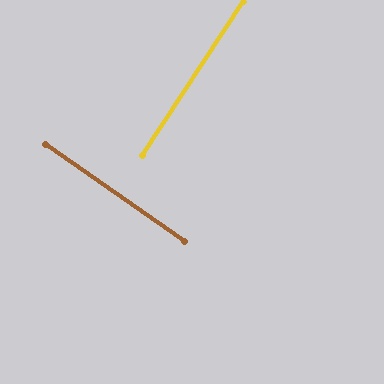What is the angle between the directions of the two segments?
Approximately 88 degrees.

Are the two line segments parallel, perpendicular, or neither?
Perpendicular — they meet at approximately 88°.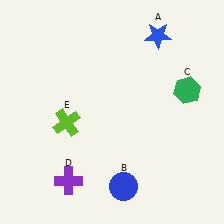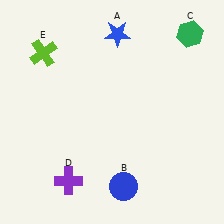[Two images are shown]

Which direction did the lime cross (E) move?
The lime cross (E) moved up.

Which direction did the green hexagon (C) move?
The green hexagon (C) moved up.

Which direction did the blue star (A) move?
The blue star (A) moved left.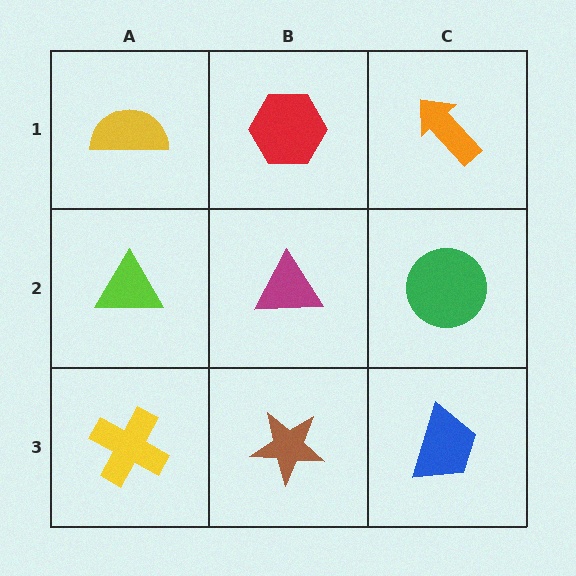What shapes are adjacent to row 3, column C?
A green circle (row 2, column C), a brown star (row 3, column B).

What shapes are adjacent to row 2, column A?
A yellow semicircle (row 1, column A), a yellow cross (row 3, column A), a magenta triangle (row 2, column B).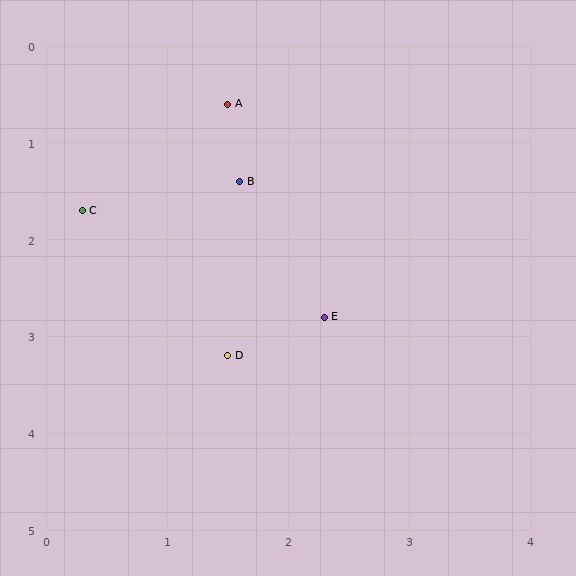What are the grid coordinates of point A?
Point A is at approximately (1.5, 0.6).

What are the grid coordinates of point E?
Point E is at approximately (2.3, 2.8).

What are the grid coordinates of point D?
Point D is at approximately (1.5, 3.2).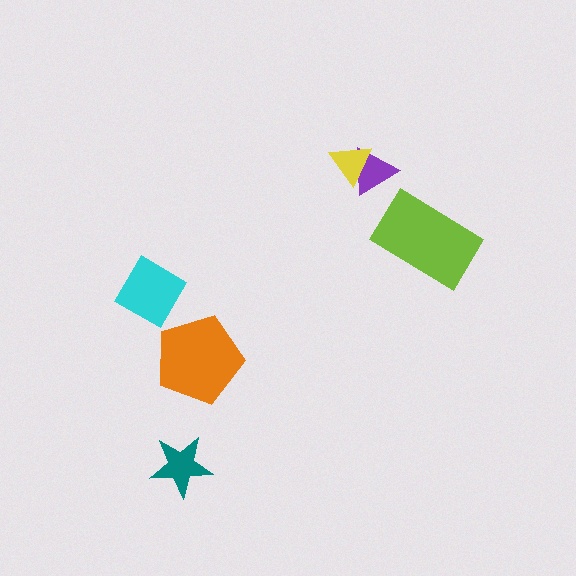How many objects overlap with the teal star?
0 objects overlap with the teal star.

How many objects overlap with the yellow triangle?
1 object overlaps with the yellow triangle.